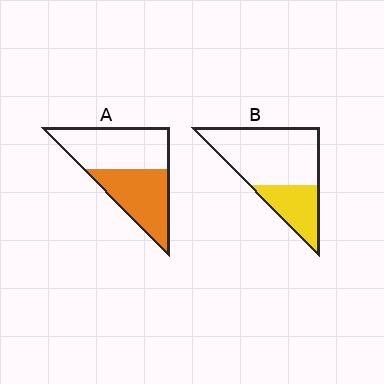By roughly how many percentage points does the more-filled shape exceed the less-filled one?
By roughly 15 percentage points (A over B).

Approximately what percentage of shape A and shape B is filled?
A is approximately 45% and B is approximately 30%.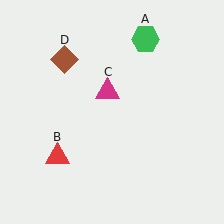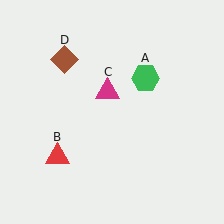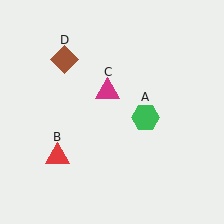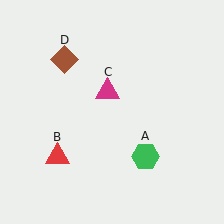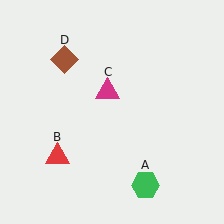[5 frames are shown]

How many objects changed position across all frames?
1 object changed position: green hexagon (object A).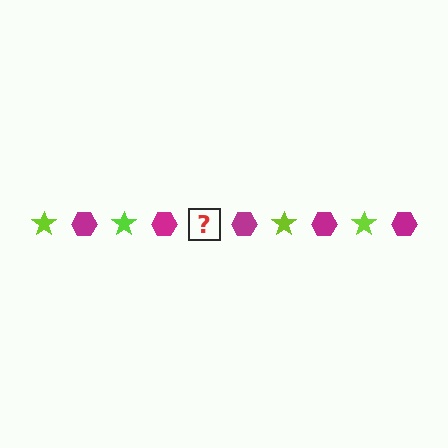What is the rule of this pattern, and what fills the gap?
The rule is that the pattern alternates between lime star and magenta hexagon. The gap should be filled with a lime star.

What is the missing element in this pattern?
The missing element is a lime star.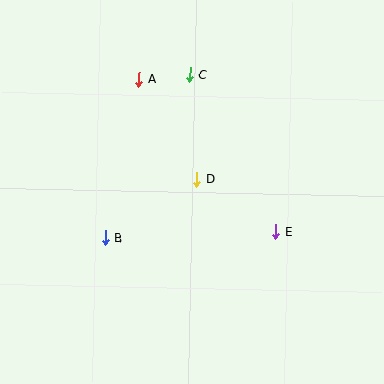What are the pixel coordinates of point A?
Point A is at (139, 79).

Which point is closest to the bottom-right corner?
Point E is closest to the bottom-right corner.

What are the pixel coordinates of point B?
Point B is at (105, 238).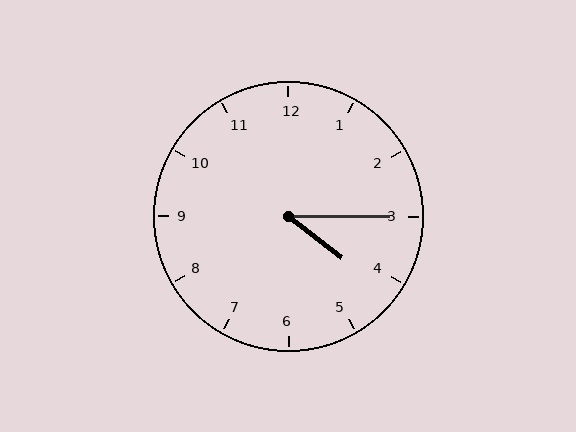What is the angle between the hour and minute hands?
Approximately 38 degrees.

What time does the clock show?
4:15.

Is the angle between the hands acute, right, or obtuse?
It is acute.